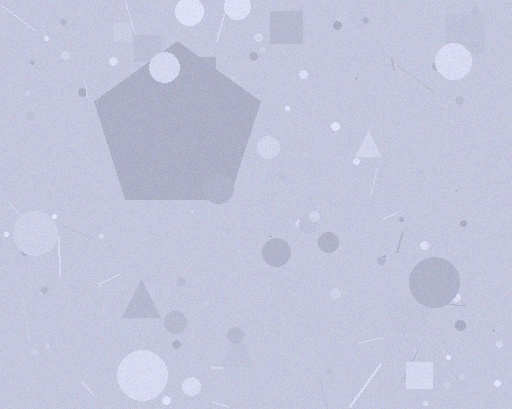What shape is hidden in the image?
A pentagon is hidden in the image.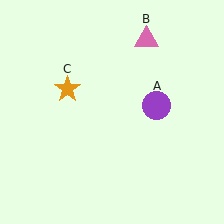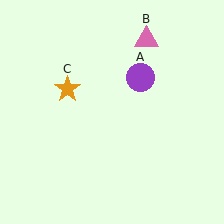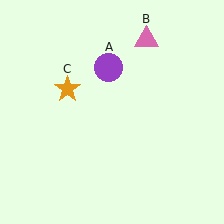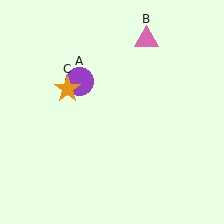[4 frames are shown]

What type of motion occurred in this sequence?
The purple circle (object A) rotated counterclockwise around the center of the scene.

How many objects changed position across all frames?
1 object changed position: purple circle (object A).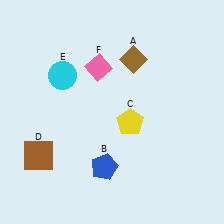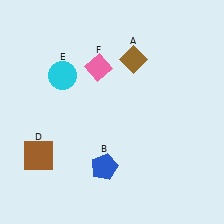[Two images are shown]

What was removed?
The yellow pentagon (C) was removed in Image 2.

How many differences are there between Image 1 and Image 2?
There is 1 difference between the two images.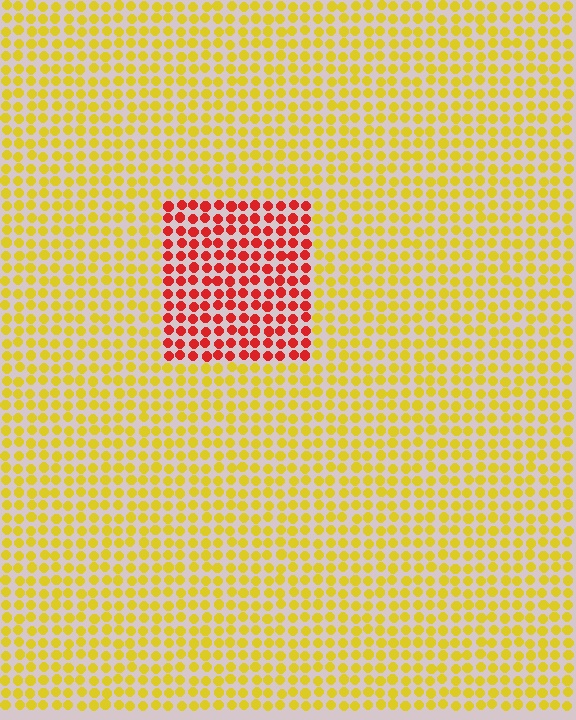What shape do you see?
I see a rectangle.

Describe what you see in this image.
The image is filled with small yellow elements in a uniform arrangement. A rectangle-shaped region is visible where the elements are tinted to a slightly different hue, forming a subtle color boundary.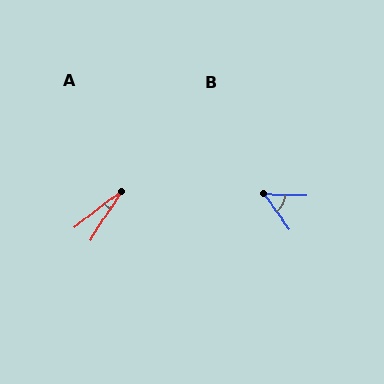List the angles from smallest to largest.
A (20°), B (51°).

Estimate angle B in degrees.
Approximately 51 degrees.